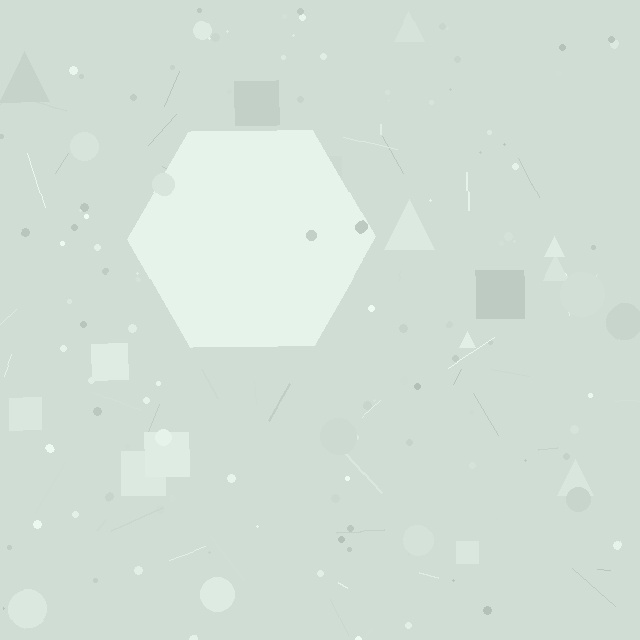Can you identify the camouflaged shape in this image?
The camouflaged shape is a hexagon.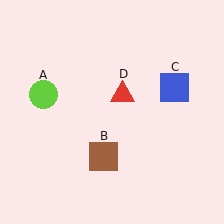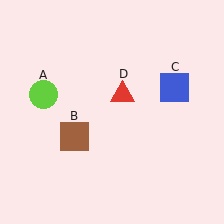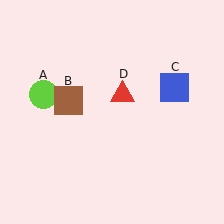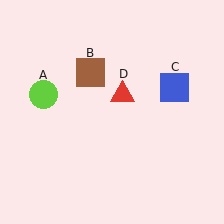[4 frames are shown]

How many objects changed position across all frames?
1 object changed position: brown square (object B).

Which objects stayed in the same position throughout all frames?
Lime circle (object A) and blue square (object C) and red triangle (object D) remained stationary.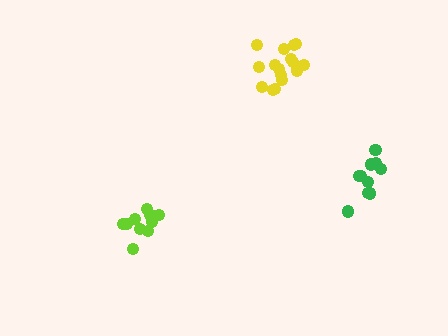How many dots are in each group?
Group 1: 10 dots, Group 2: 16 dots, Group 3: 10 dots (36 total).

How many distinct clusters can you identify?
There are 3 distinct clusters.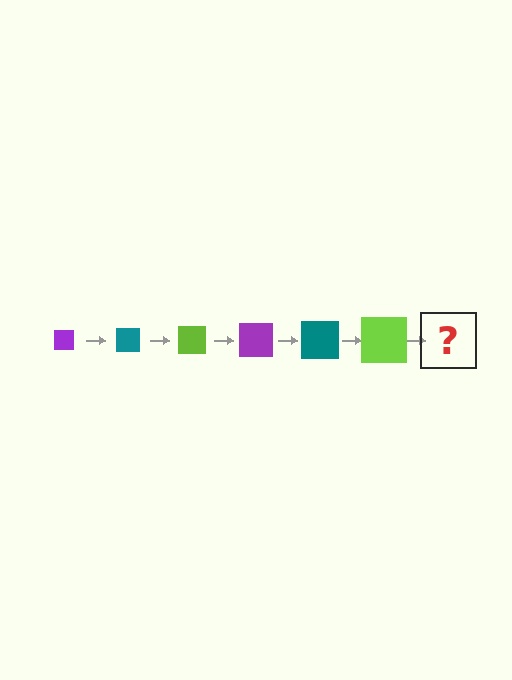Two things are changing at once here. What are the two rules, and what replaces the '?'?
The two rules are that the square grows larger each step and the color cycles through purple, teal, and lime. The '?' should be a purple square, larger than the previous one.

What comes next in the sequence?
The next element should be a purple square, larger than the previous one.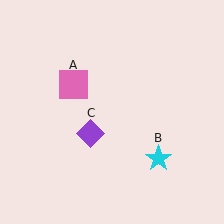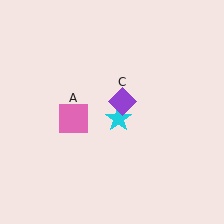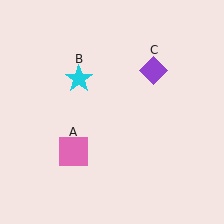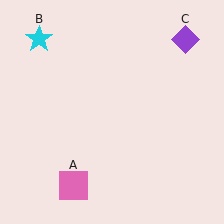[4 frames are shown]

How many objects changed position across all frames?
3 objects changed position: pink square (object A), cyan star (object B), purple diamond (object C).